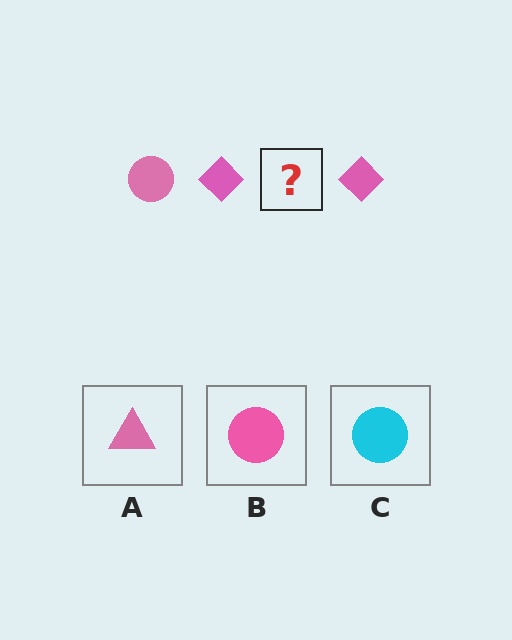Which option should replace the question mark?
Option B.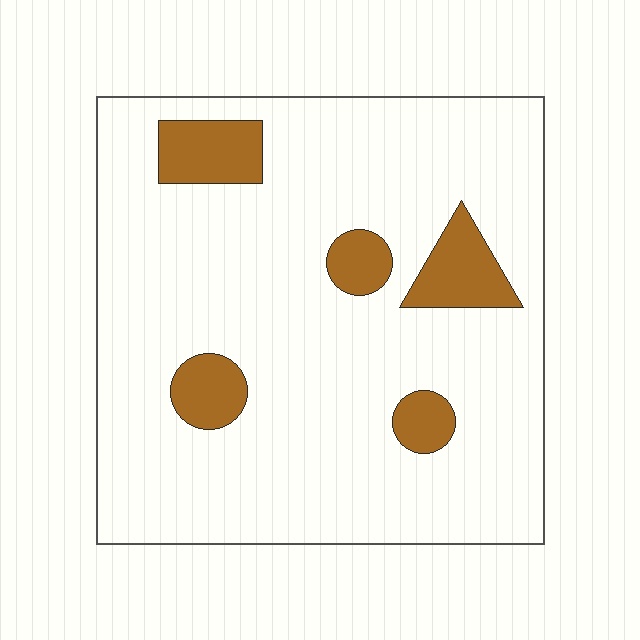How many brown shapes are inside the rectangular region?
5.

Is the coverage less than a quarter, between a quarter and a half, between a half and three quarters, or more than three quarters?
Less than a quarter.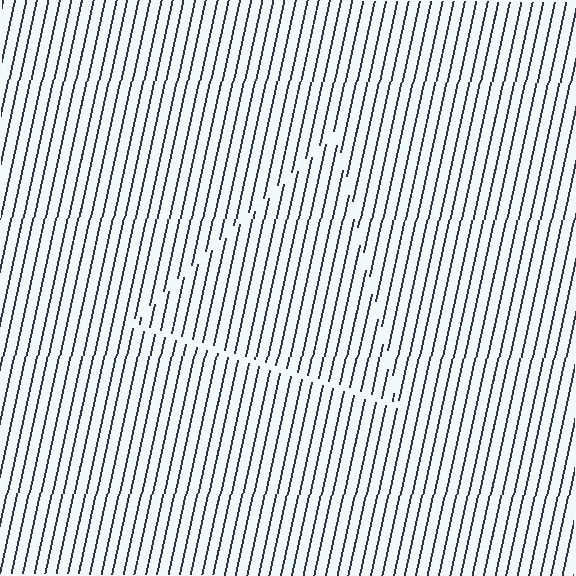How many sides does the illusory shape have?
3 sides — the line-ends trace a triangle.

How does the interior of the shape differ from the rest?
The interior of the shape contains the same grating, shifted by half a period — the contour is defined by the phase discontinuity where line-ends from the inner and outer gratings abut.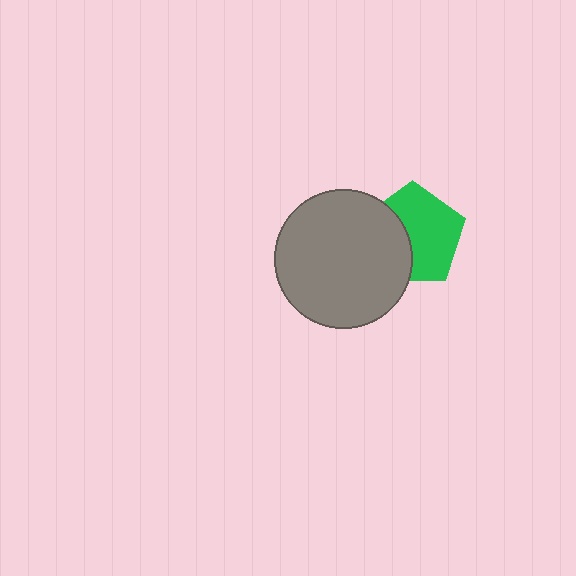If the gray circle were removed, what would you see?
You would see the complete green pentagon.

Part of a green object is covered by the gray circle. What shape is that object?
It is a pentagon.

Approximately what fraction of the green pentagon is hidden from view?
Roughly 39% of the green pentagon is hidden behind the gray circle.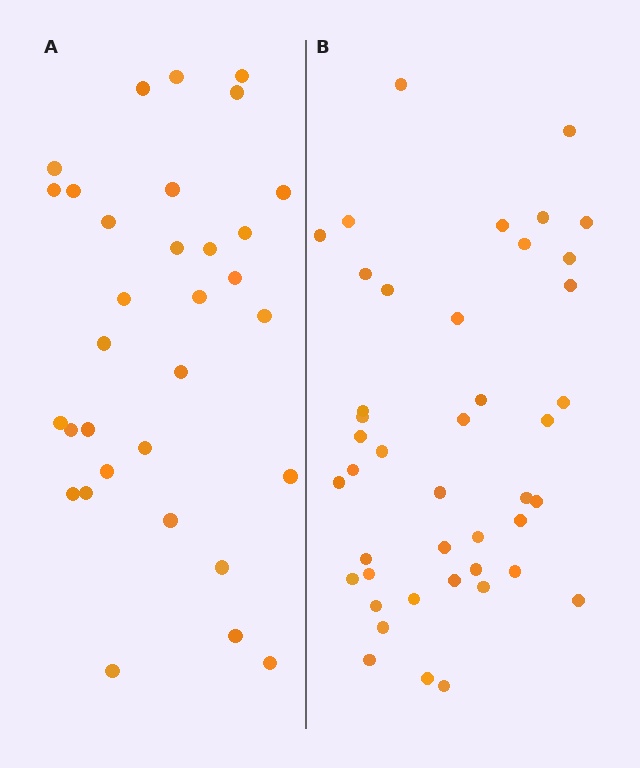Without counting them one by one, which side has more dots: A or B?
Region B (the right region) has more dots.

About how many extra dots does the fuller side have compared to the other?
Region B has roughly 12 or so more dots than region A.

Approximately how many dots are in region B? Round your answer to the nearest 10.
About 40 dots. (The exact count is 43, which rounds to 40.)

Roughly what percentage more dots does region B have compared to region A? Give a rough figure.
About 35% more.